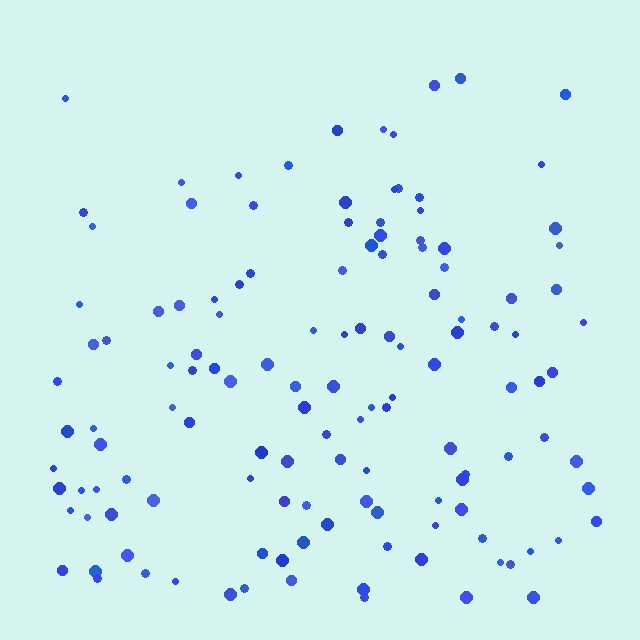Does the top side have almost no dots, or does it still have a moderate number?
Still a moderate number, just noticeably fewer than the bottom.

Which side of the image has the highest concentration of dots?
The bottom.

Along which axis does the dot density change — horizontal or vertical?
Vertical.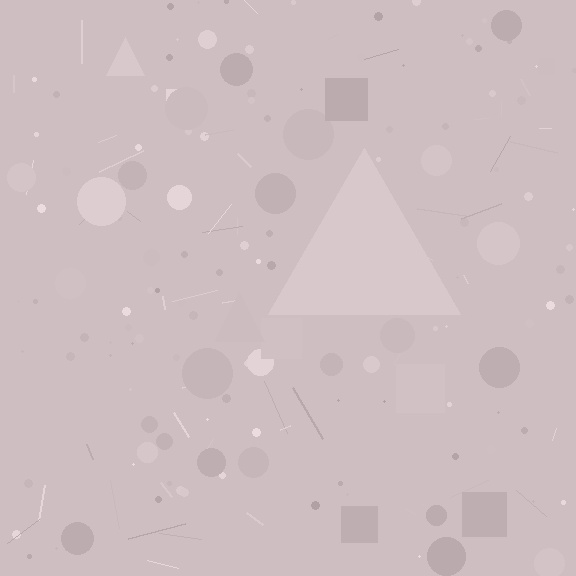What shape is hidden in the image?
A triangle is hidden in the image.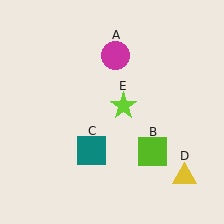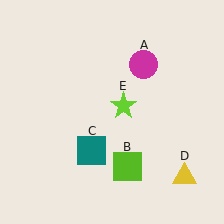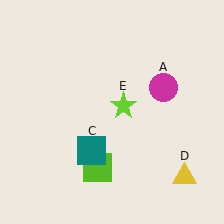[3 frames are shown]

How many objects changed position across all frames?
2 objects changed position: magenta circle (object A), lime square (object B).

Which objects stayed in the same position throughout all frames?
Teal square (object C) and yellow triangle (object D) and lime star (object E) remained stationary.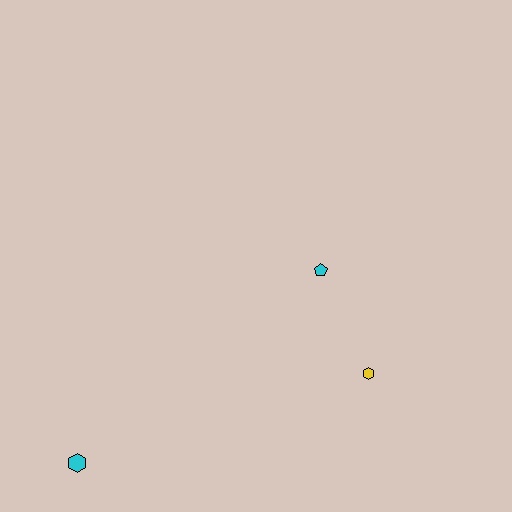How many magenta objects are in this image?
There are no magenta objects.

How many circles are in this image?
There are no circles.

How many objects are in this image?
There are 3 objects.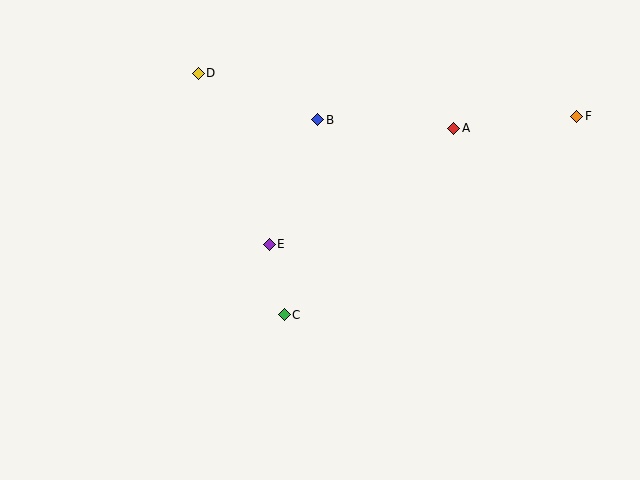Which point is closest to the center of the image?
Point E at (269, 244) is closest to the center.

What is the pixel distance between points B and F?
The distance between B and F is 259 pixels.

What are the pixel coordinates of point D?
Point D is at (198, 73).